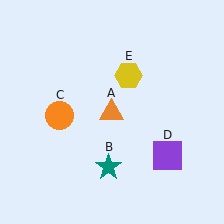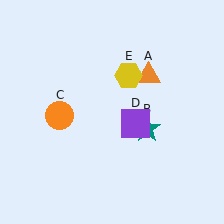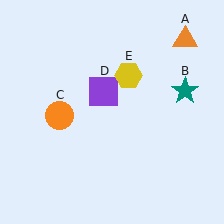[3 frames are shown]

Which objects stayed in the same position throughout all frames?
Orange circle (object C) and yellow hexagon (object E) remained stationary.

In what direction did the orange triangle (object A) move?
The orange triangle (object A) moved up and to the right.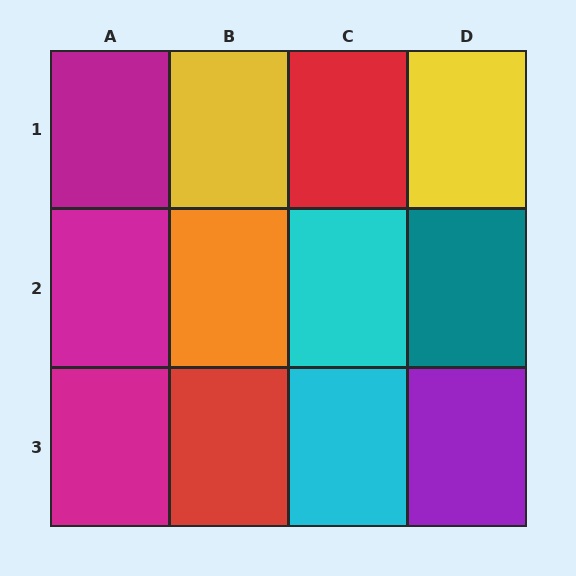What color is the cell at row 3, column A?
Magenta.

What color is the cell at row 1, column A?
Magenta.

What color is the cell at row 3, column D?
Purple.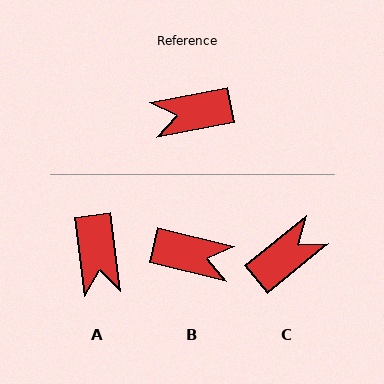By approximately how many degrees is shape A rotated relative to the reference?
Approximately 87 degrees counter-clockwise.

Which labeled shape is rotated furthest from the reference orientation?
B, about 156 degrees away.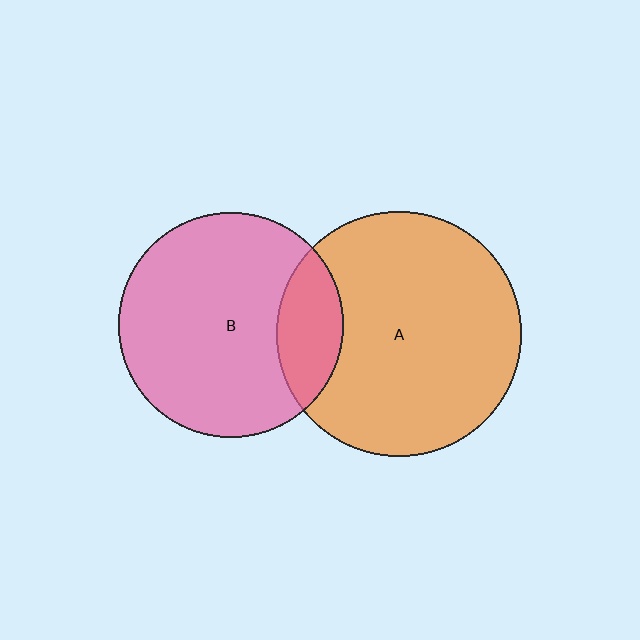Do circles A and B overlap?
Yes.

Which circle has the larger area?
Circle A (orange).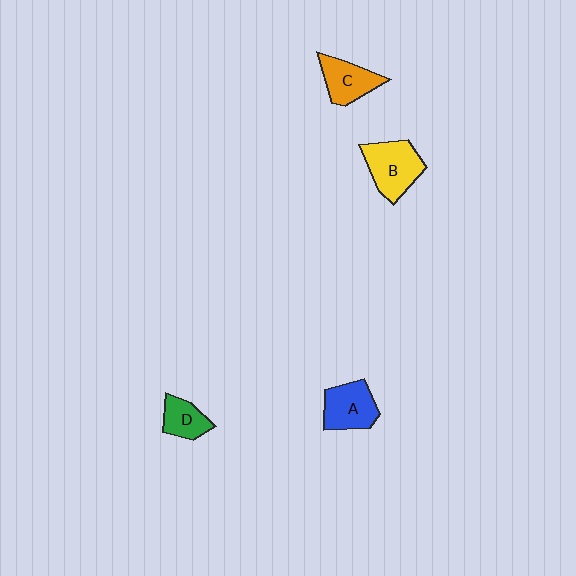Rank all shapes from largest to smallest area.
From largest to smallest: B (yellow), A (blue), C (orange), D (green).